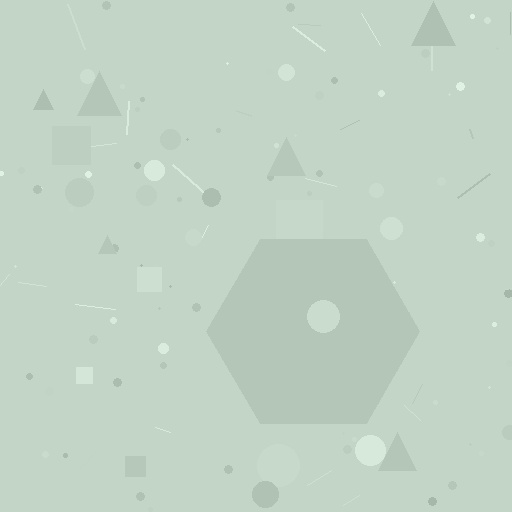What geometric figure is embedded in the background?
A hexagon is embedded in the background.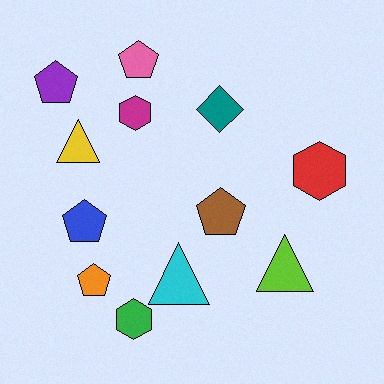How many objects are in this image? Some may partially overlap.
There are 12 objects.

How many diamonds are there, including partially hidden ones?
There is 1 diamond.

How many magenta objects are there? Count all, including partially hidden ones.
There is 1 magenta object.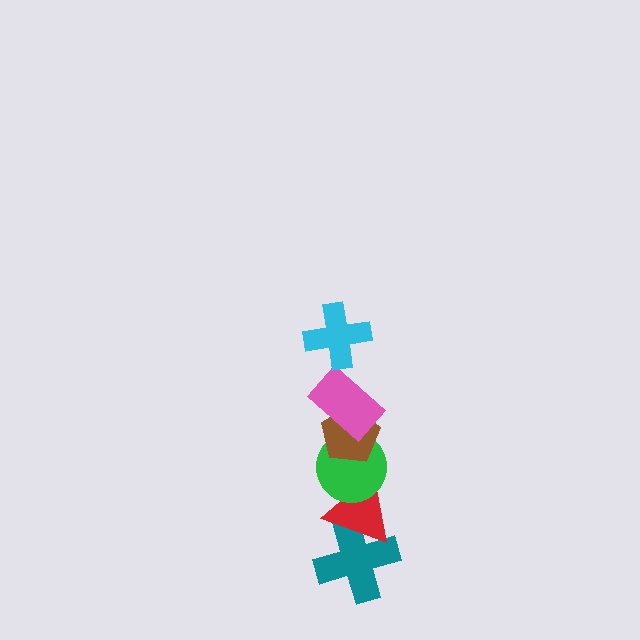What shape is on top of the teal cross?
The red triangle is on top of the teal cross.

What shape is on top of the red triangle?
The green circle is on top of the red triangle.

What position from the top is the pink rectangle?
The pink rectangle is 2nd from the top.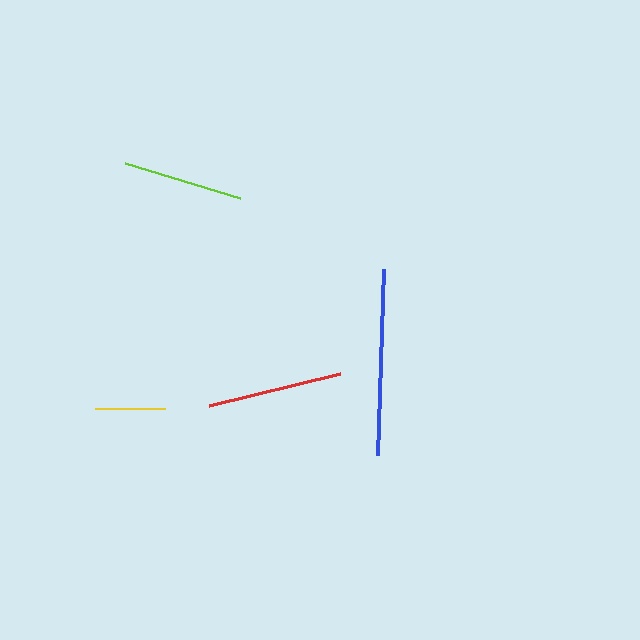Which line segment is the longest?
The blue line is the longest at approximately 185 pixels.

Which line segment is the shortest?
The yellow line is the shortest at approximately 71 pixels.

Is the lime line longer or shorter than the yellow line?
The lime line is longer than the yellow line.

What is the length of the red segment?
The red segment is approximately 135 pixels long.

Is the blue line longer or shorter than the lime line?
The blue line is longer than the lime line.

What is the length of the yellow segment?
The yellow segment is approximately 71 pixels long.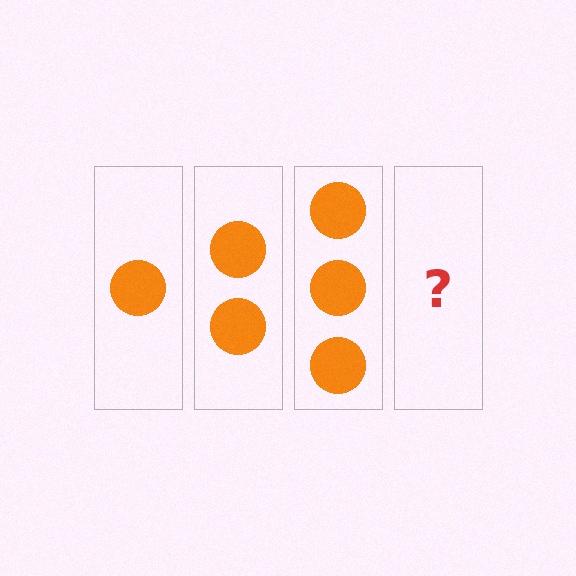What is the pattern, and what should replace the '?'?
The pattern is that each step adds one more circle. The '?' should be 4 circles.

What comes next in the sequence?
The next element should be 4 circles.